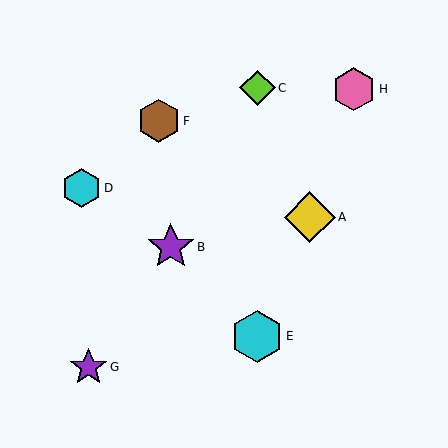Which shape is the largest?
The cyan hexagon (labeled E) is the largest.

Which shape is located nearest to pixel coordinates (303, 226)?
The yellow diamond (labeled A) at (310, 217) is nearest to that location.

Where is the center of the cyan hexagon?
The center of the cyan hexagon is at (257, 336).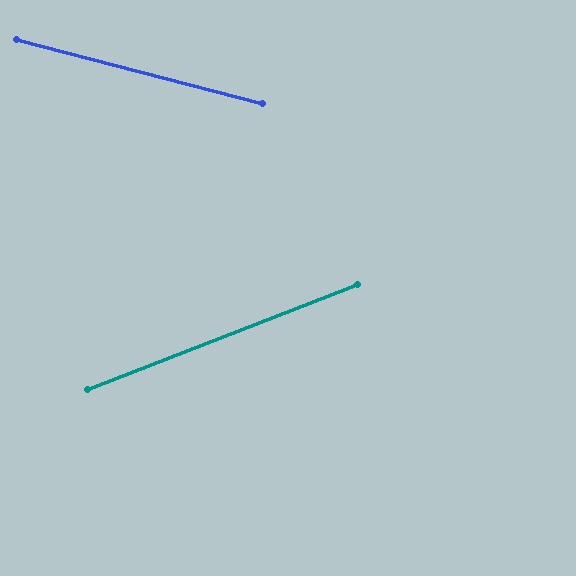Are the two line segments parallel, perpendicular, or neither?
Neither parallel nor perpendicular — they differ by about 36°.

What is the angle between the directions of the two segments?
Approximately 36 degrees.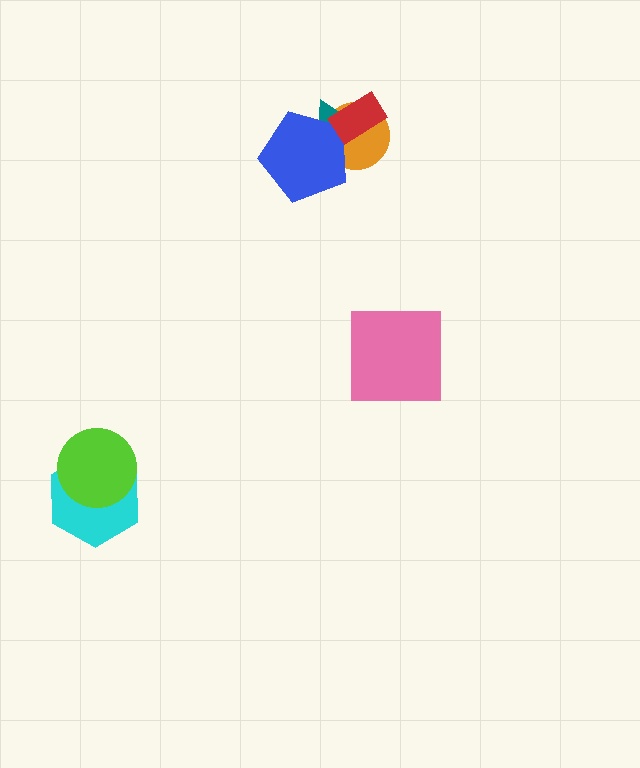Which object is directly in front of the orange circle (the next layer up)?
The teal triangle is directly in front of the orange circle.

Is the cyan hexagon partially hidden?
Yes, it is partially covered by another shape.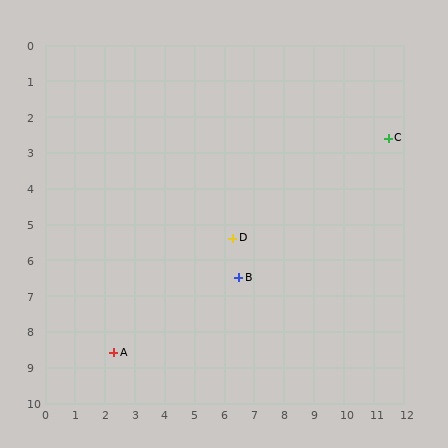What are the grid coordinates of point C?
Point C is at approximately (11.5, 2.6).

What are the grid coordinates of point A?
Point A is at approximately (2.3, 8.6).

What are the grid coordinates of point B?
Point B is at approximately (6.5, 6.5).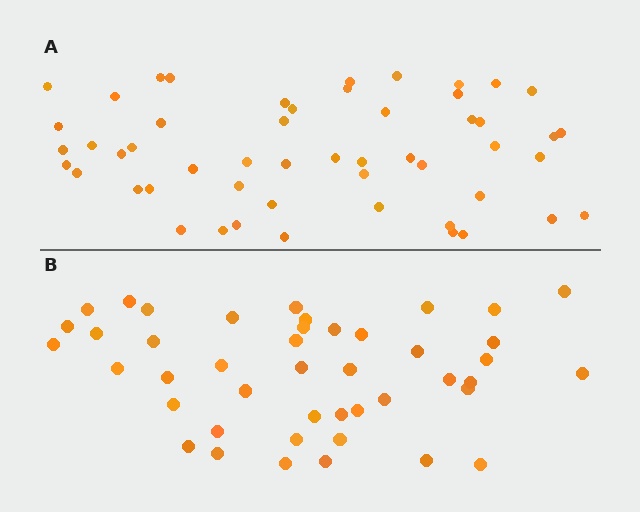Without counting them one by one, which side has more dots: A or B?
Region A (the top region) has more dots.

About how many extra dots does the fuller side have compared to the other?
Region A has roughly 8 or so more dots than region B.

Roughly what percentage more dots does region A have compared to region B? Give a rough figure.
About 20% more.